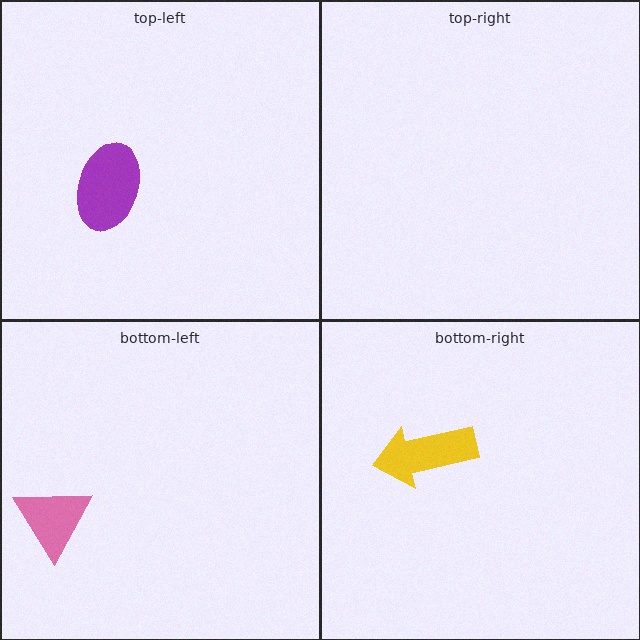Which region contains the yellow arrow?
The bottom-right region.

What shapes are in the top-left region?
The purple ellipse.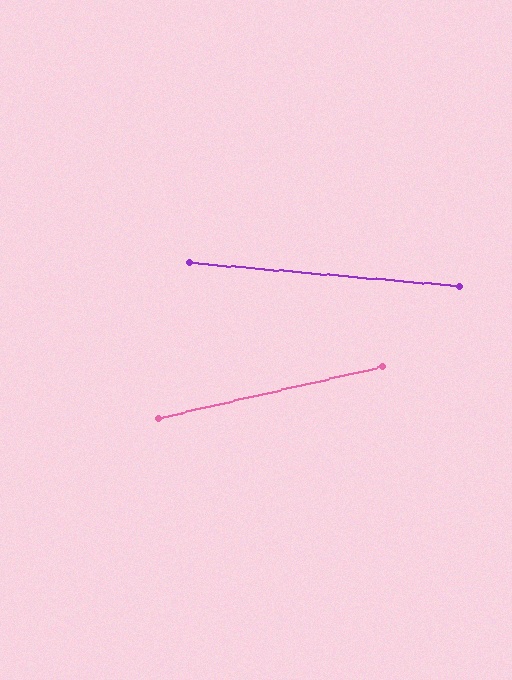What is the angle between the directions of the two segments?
Approximately 18 degrees.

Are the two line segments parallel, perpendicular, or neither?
Neither parallel nor perpendicular — they differ by about 18°.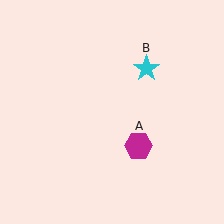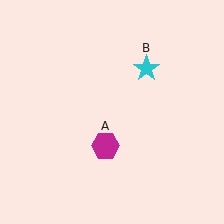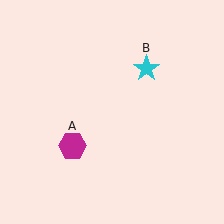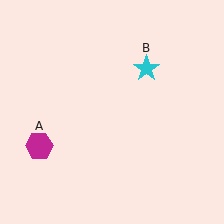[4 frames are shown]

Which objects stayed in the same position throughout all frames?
Cyan star (object B) remained stationary.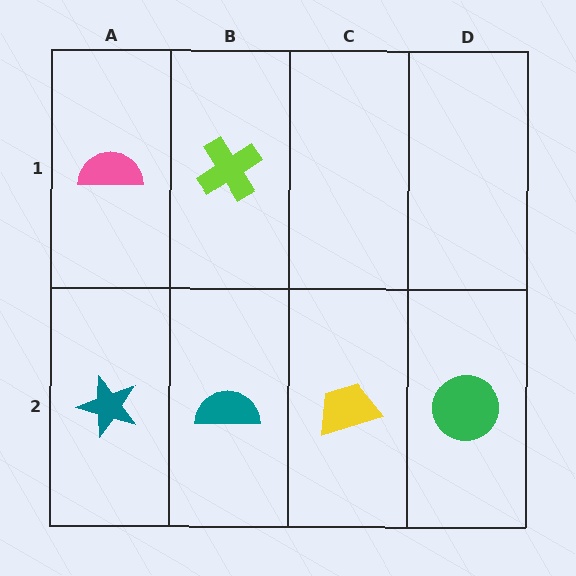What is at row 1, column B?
A lime cross.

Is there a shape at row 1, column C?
No, that cell is empty.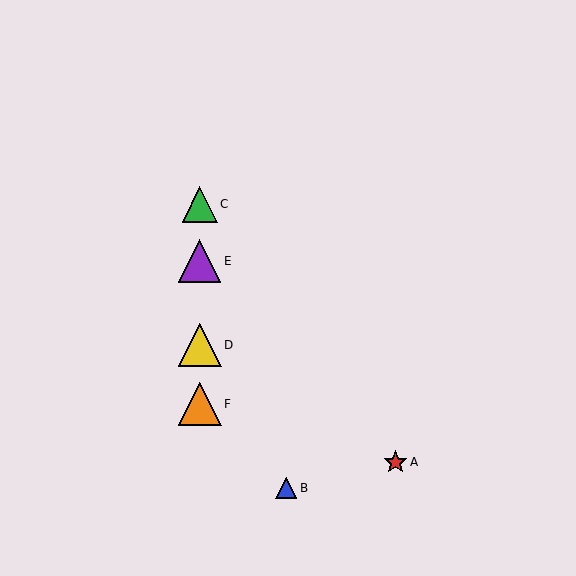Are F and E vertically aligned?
Yes, both are at x≈200.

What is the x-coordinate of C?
Object C is at x≈200.